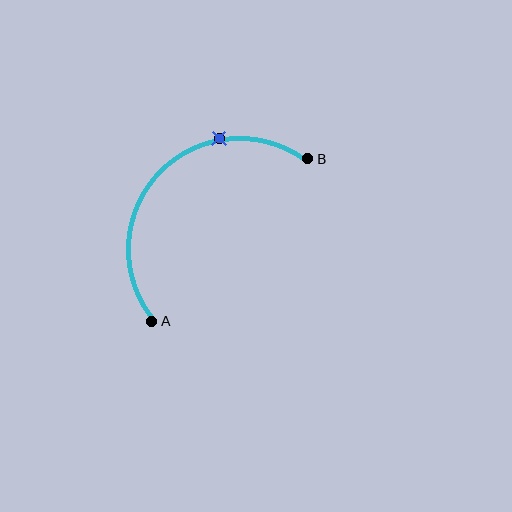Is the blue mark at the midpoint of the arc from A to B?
No. The blue mark lies on the arc but is closer to endpoint B. The arc midpoint would be at the point on the curve equidistant along the arc from both A and B.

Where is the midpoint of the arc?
The arc midpoint is the point on the curve farthest from the straight line joining A and B. It sits above and to the left of that line.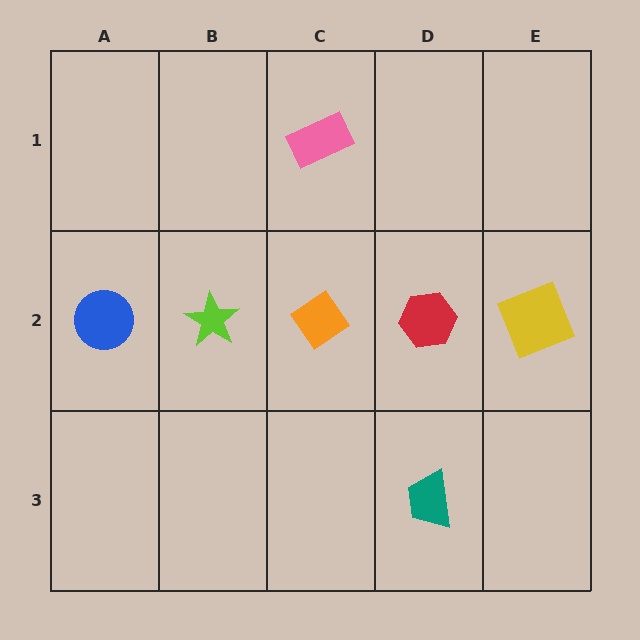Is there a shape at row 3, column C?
No, that cell is empty.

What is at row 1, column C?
A pink rectangle.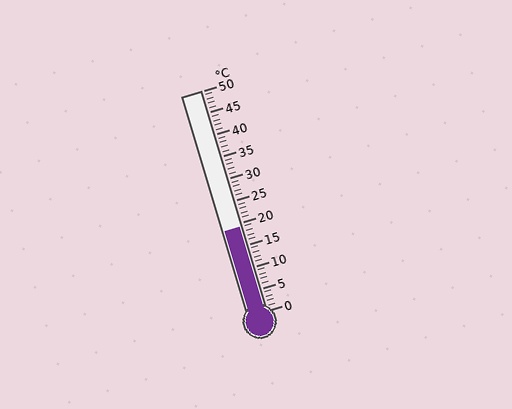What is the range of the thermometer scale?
The thermometer scale ranges from 0°C to 50°C.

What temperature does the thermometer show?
The thermometer shows approximately 19°C.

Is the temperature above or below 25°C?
The temperature is below 25°C.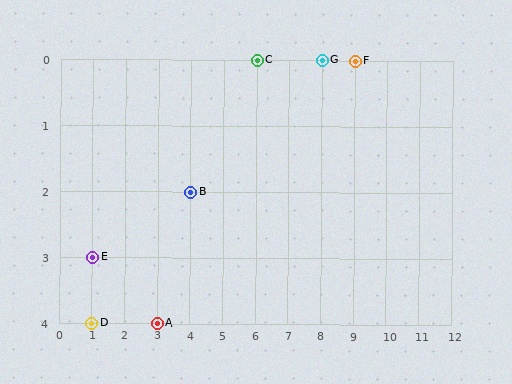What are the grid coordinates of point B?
Point B is at grid coordinates (4, 2).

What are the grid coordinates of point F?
Point F is at grid coordinates (9, 0).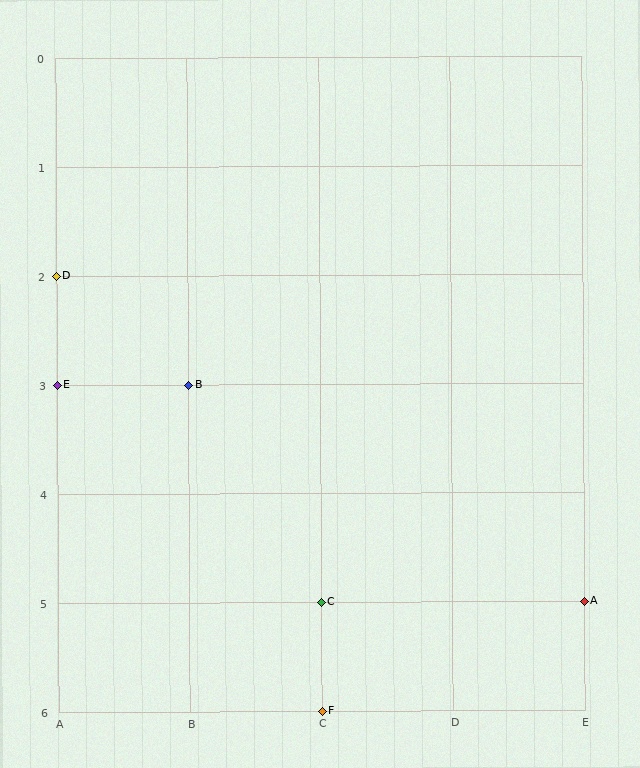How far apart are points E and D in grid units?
Points E and D are 1 row apart.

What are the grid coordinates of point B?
Point B is at grid coordinates (B, 3).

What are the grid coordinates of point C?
Point C is at grid coordinates (C, 5).